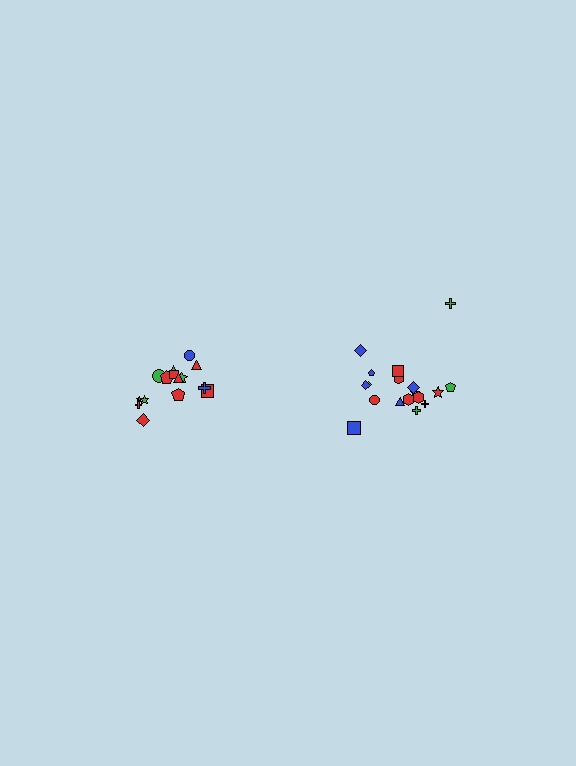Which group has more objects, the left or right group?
The right group.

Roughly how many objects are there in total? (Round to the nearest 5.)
Roughly 35 objects in total.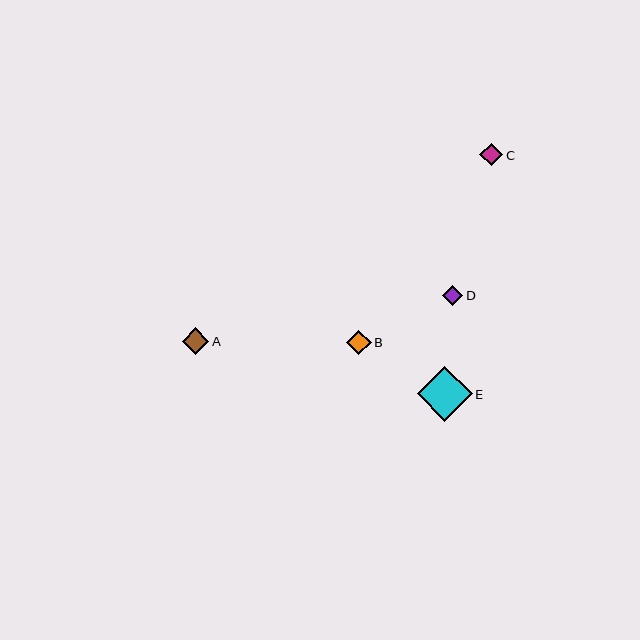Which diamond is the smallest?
Diamond D is the smallest with a size of approximately 20 pixels.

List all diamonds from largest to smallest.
From largest to smallest: E, A, B, C, D.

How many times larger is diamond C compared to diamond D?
Diamond C is approximately 1.1 times the size of diamond D.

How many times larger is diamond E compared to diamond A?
Diamond E is approximately 2.1 times the size of diamond A.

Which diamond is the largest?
Diamond E is the largest with a size of approximately 55 pixels.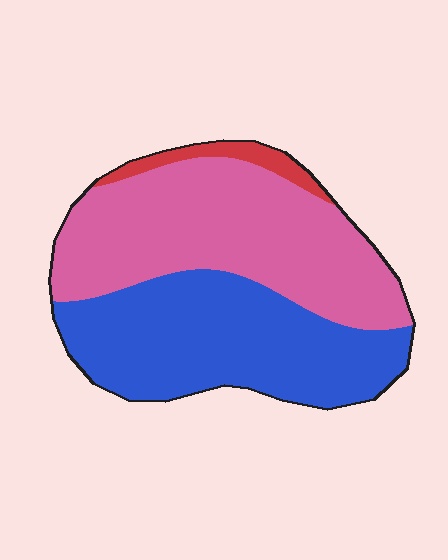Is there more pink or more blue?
Pink.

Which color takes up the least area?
Red, at roughly 5%.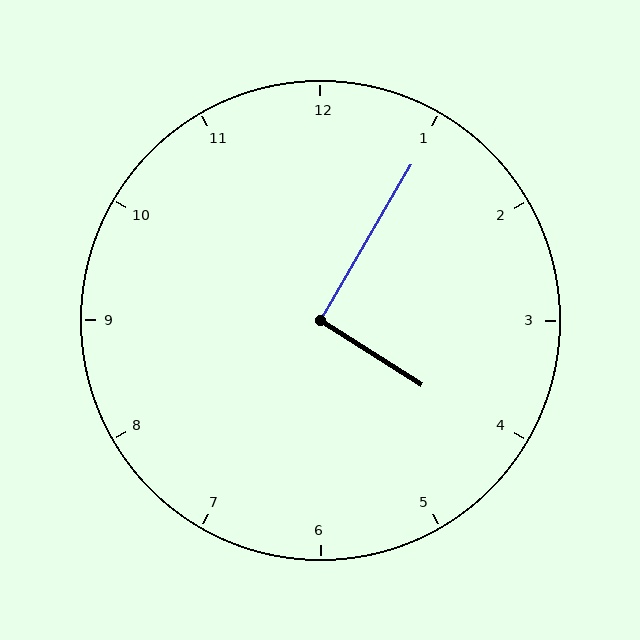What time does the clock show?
4:05.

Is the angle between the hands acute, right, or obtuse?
It is right.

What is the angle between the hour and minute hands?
Approximately 92 degrees.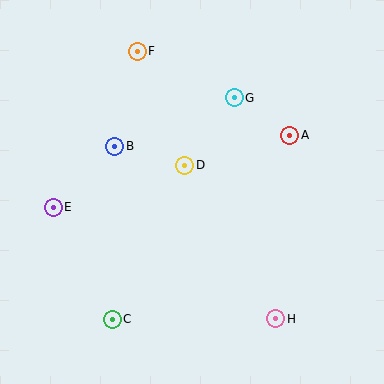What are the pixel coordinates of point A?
Point A is at (290, 135).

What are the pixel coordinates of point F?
Point F is at (137, 51).